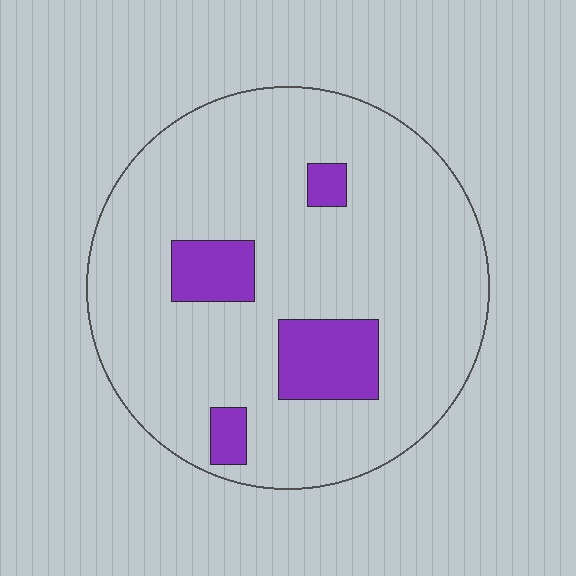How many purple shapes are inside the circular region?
4.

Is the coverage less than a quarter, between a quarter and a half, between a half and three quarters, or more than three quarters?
Less than a quarter.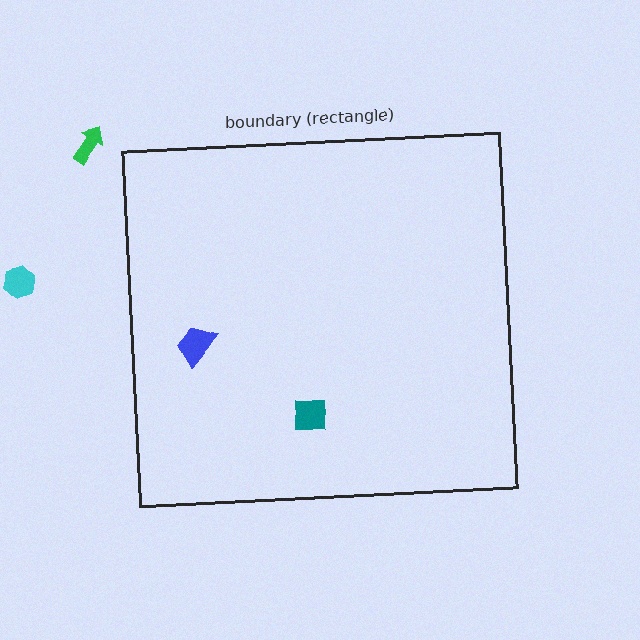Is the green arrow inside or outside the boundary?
Outside.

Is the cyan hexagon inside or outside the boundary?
Outside.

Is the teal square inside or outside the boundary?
Inside.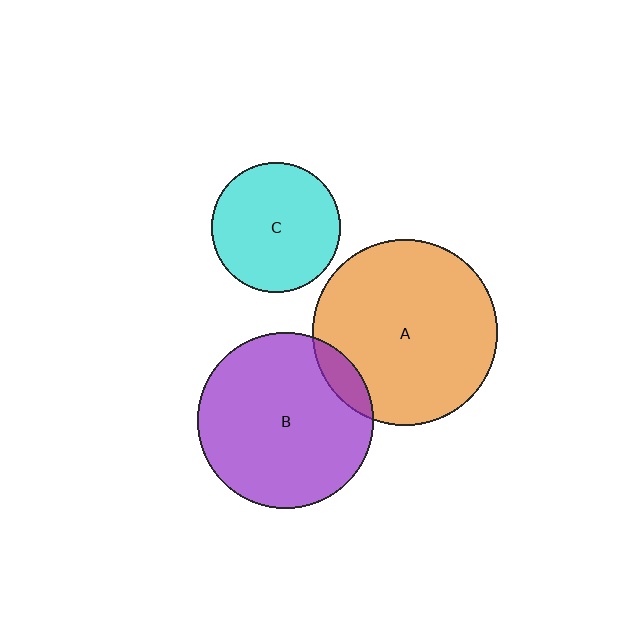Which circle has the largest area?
Circle A (orange).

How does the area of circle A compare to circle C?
Approximately 2.0 times.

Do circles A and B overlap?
Yes.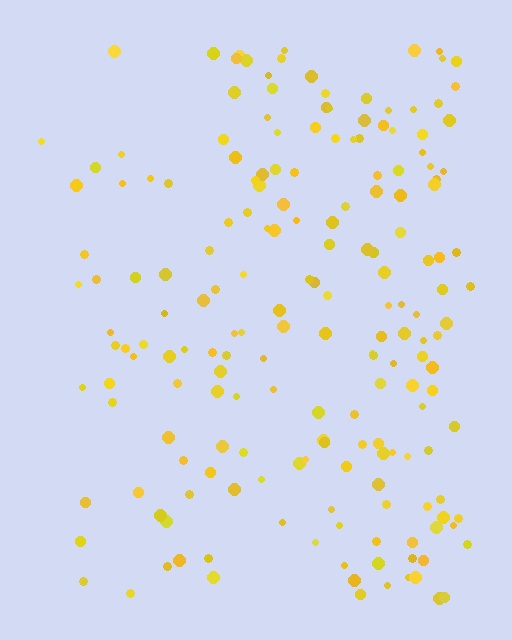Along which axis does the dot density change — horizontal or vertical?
Horizontal.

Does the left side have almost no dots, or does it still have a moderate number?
Still a moderate number, just noticeably fewer than the right.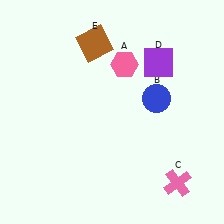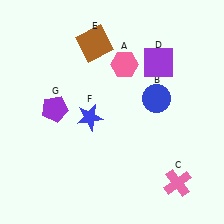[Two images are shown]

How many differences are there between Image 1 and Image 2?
There are 2 differences between the two images.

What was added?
A blue star (F), a purple pentagon (G) were added in Image 2.